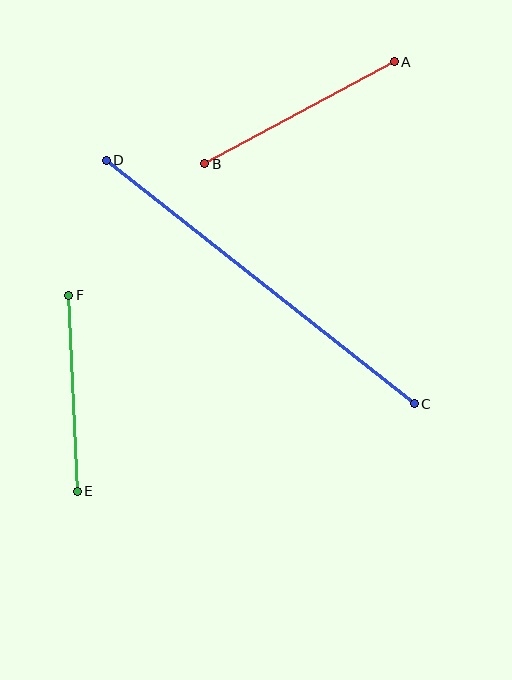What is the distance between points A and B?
The distance is approximately 215 pixels.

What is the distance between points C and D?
The distance is approximately 393 pixels.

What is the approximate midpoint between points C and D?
The midpoint is at approximately (260, 282) pixels.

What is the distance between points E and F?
The distance is approximately 196 pixels.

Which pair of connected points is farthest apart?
Points C and D are farthest apart.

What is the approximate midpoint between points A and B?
The midpoint is at approximately (299, 113) pixels.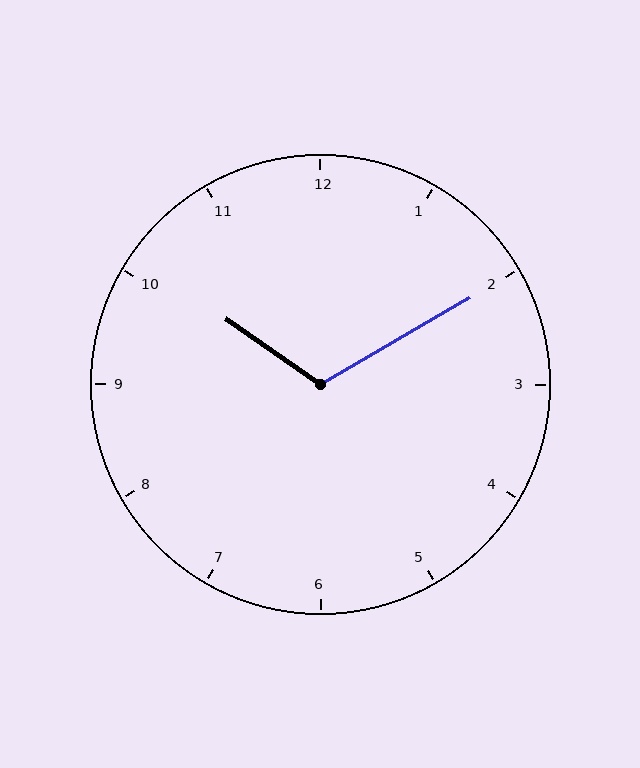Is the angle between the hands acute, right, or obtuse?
It is obtuse.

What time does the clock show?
10:10.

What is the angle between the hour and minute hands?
Approximately 115 degrees.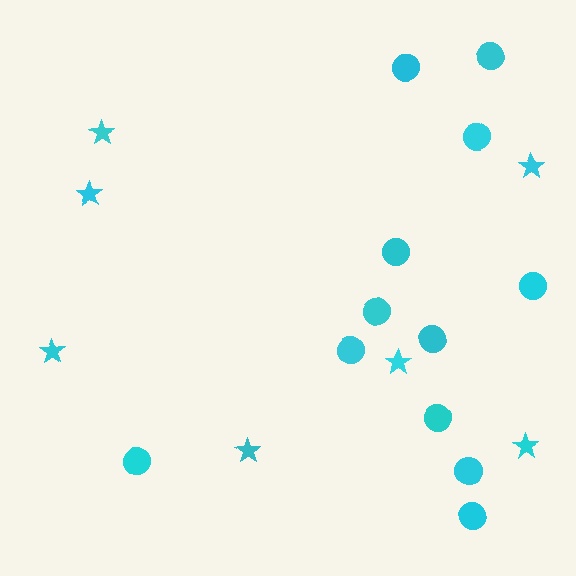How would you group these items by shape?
There are 2 groups: one group of circles (12) and one group of stars (7).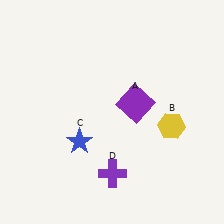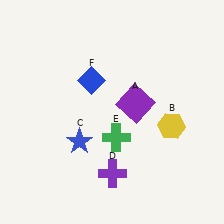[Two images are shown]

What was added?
A green cross (E), a blue diamond (F) were added in Image 2.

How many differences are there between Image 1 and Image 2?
There are 2 differences between the two images.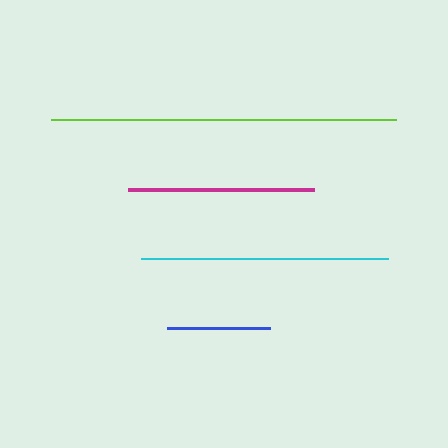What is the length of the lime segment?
The lime segment is approximately 345 pixels long.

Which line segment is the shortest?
The blue line is the shortest at approximately 103 pixels.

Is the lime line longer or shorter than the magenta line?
The lime line is longer than the magenta line.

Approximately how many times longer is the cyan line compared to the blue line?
The cyan line is approximately 2.4 times the length of the blue line.